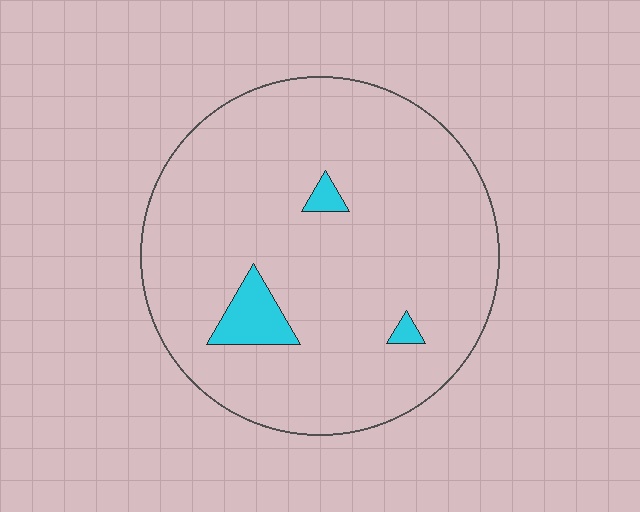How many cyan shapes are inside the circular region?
3.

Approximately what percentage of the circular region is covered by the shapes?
Approximately 5%.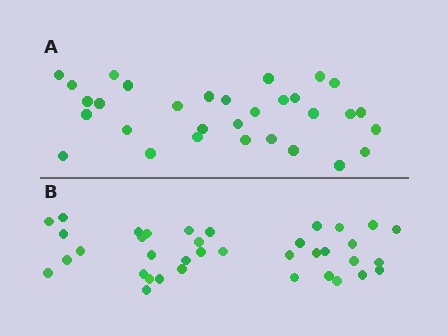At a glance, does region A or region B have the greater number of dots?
Region B (the bottom region) has more dots.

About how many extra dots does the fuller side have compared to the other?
Region B has about 6 more dots than region A.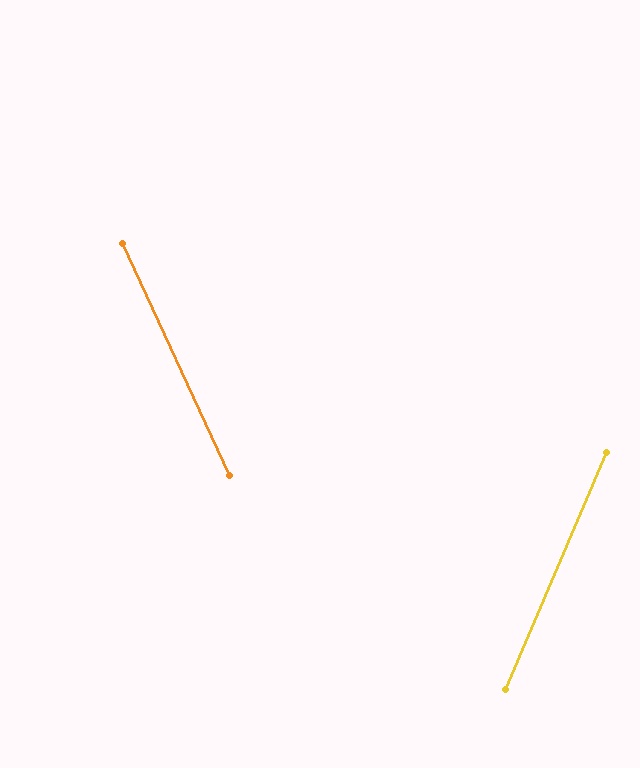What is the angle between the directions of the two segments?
Approximately 48 degrees.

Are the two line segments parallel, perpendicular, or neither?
Neither parallel nor perpendicular — they differ by about 48°.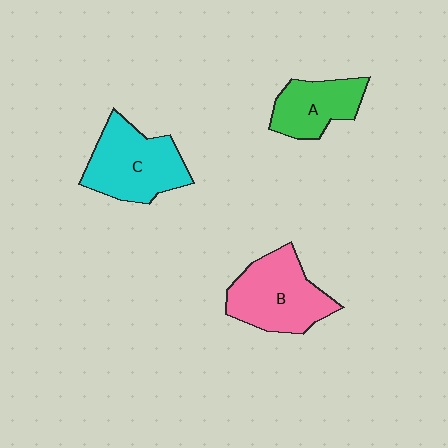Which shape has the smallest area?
Shape A (green).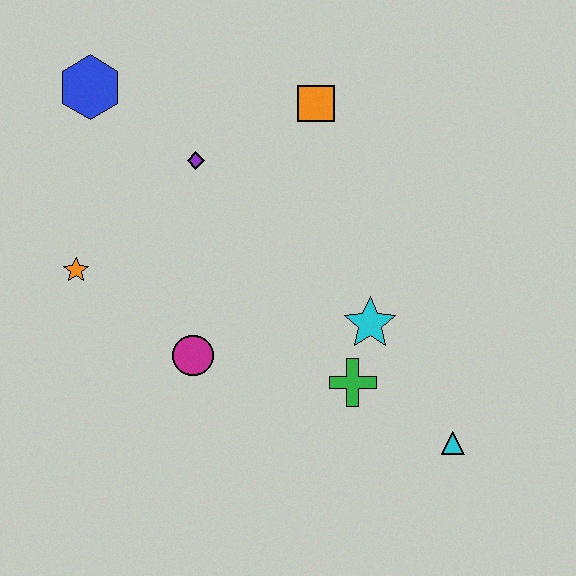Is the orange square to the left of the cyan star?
Yes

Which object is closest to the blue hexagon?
The purple diamond is closest to the blue hexagon.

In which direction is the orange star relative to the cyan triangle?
The orange star is to the left of the cyan triangle.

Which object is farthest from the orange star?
The cyan triangle is farthest from the orange star.